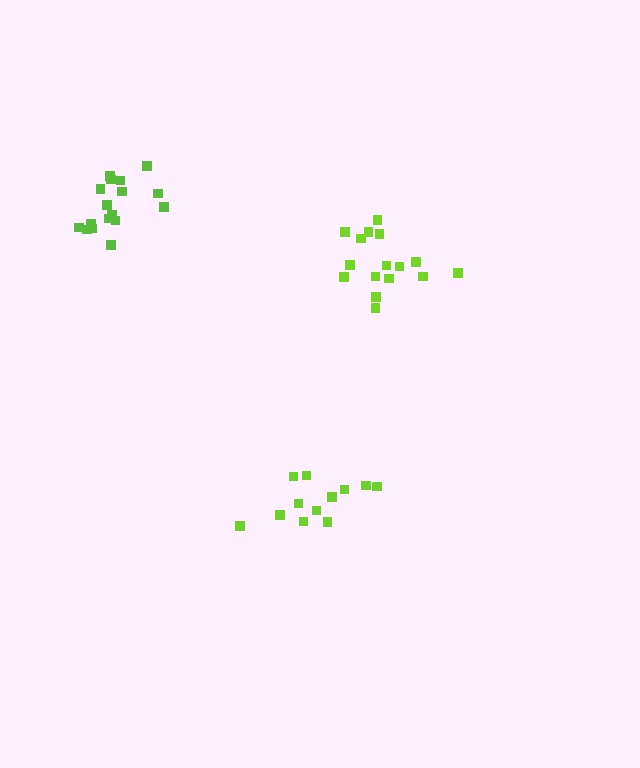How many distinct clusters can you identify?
There are 3 distinct clusters.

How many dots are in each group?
Group 1: 12 dots, Group 2: 16 dots, Group 3: 17 dots (45 total).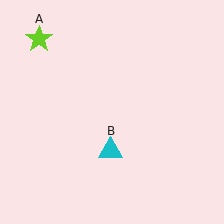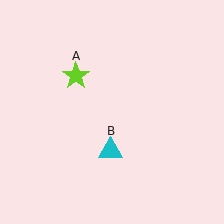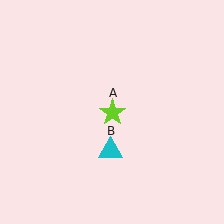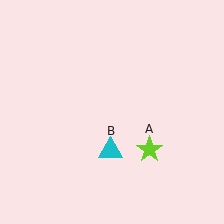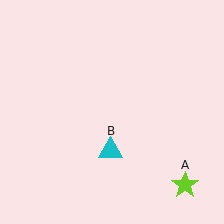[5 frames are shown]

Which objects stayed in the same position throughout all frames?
Cyan triangle (object B) remained stationary.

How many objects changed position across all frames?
1 object changed position: lime star (object A).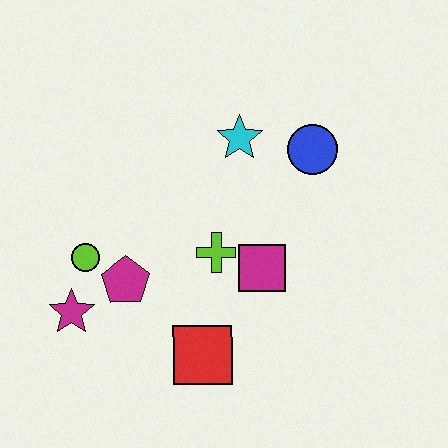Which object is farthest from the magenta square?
The magenta star is farthest from the magenta square.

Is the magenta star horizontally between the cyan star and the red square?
No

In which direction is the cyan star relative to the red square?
The cyan star is above the red square.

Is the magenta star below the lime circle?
Yes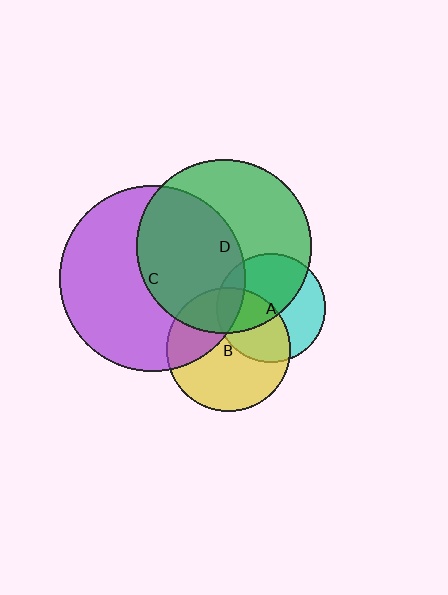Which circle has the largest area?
Circle C (purple).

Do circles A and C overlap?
Yes.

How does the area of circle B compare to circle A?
Approximately 1.3 times.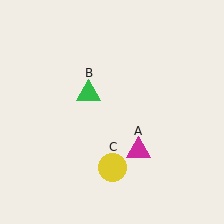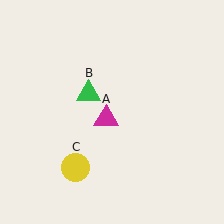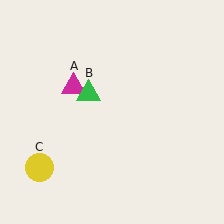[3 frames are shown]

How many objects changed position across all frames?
2 objects changed position: magenta triangle (object A), yellow circle (object C).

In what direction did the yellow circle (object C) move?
The yellow circle (object C) moved left.